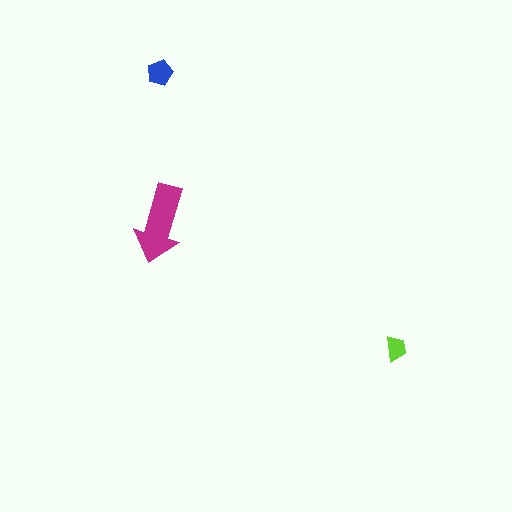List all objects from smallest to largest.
The lime trapezoid, the blue pentagon, the magenta arrow.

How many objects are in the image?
There are 3 objects in the image.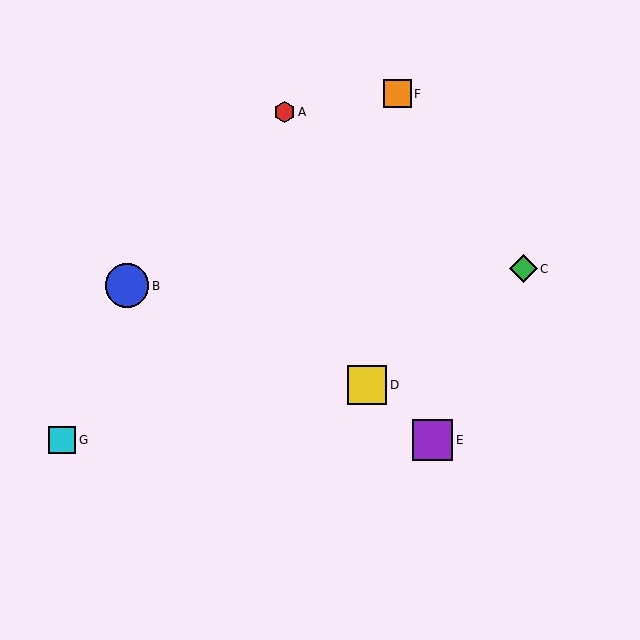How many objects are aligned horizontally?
2 objects (E, G) are aligned horizontally.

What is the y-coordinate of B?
Object B is at y≈286.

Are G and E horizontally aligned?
Yes, both are at y≈440.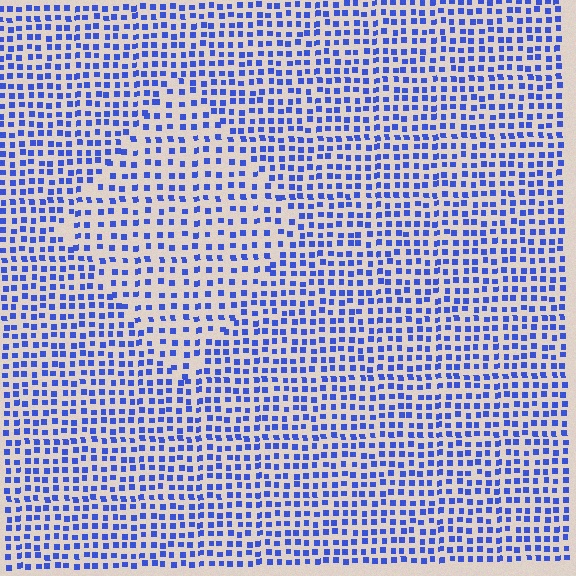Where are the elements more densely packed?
The elements are more densely packed outside the diamond boundary.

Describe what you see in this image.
The image contains small blue elements arranged at two different densities. A diamond-shaped region is visible where the elements are less densely packed than the surrounding area.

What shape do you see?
I see a diamond.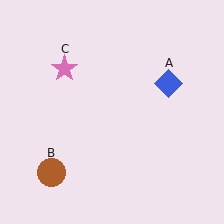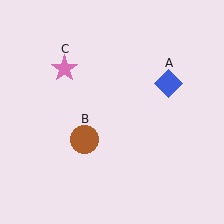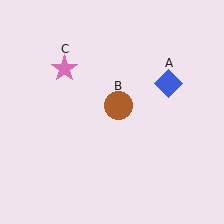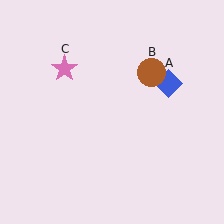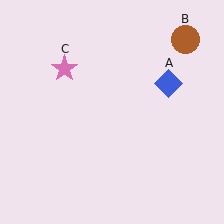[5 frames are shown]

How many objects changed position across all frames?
1 object changed position: brown circle (object B).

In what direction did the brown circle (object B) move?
The brown circle (object B) moved up and to the right.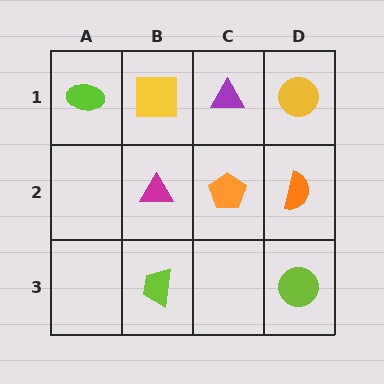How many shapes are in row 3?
2 shapes.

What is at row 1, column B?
A yellow square.